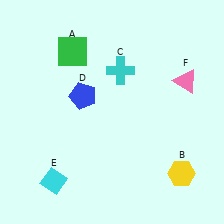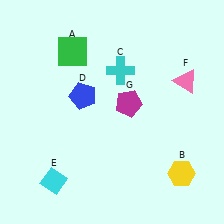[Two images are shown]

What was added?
A magenta pentagon (G) was added in Image 2.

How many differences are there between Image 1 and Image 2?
There is 1 difference between the two images.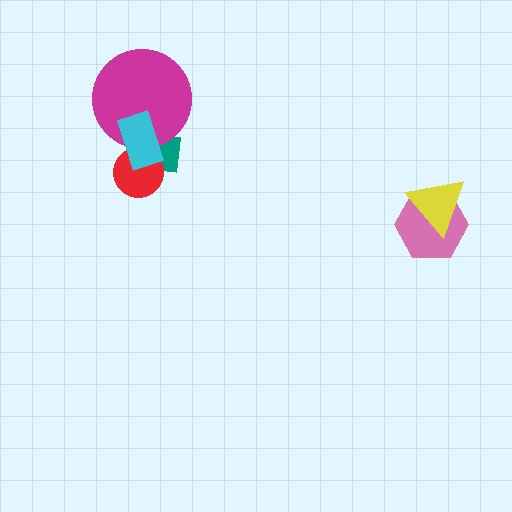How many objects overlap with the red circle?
2 objects overlap with the red circle.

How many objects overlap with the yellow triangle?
1 object overlaps with the yellow triangle.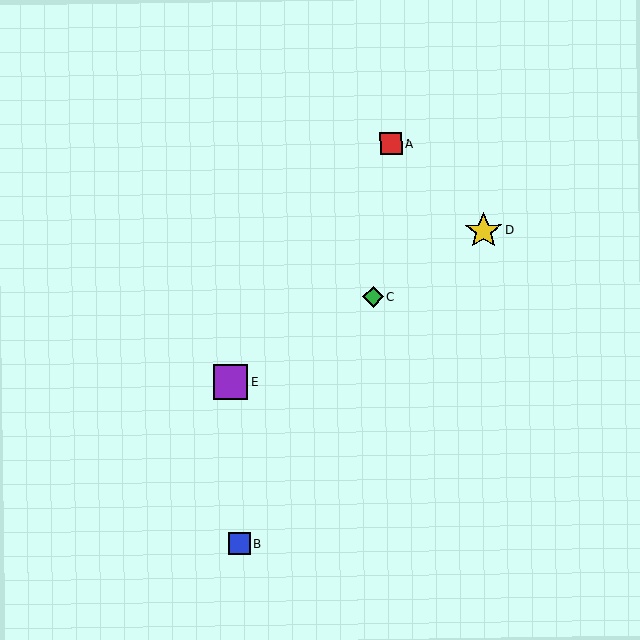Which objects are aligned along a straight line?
Objects C, D, E are aligned along a straight line.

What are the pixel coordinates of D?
Object D is at (483, 231).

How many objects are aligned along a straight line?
3 objects (C, D, E) are aligned along a straight line.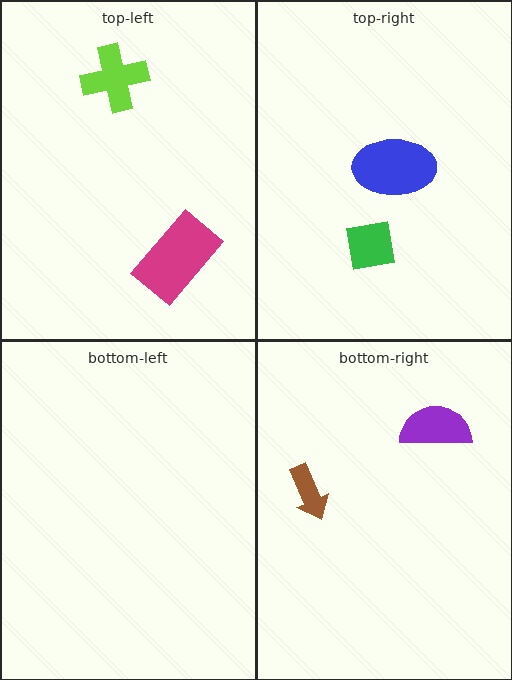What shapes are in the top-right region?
The blue ellipse, the green square.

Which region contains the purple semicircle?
The bottom-right region.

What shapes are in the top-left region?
The lime cross, the magenta rectangle.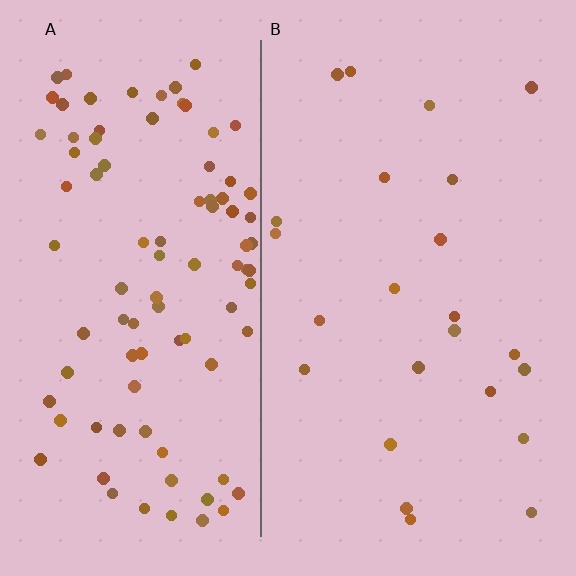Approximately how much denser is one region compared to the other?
Approximately 4.1× — region A over region B.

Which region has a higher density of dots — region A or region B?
A (the left).